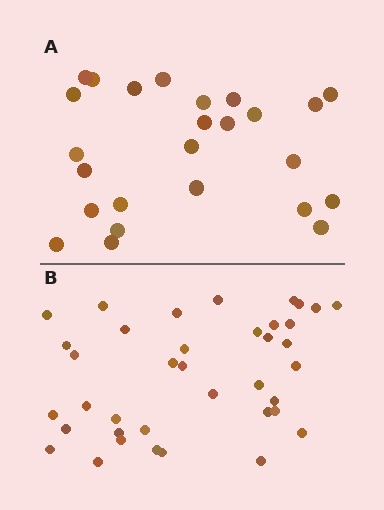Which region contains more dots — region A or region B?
Region B (the bottom region) has more dots.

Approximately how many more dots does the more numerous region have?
Region B has approximately 15 more dots than region A.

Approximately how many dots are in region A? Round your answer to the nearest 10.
About 20 dots. (The exact count is 25, which rounds to 20.)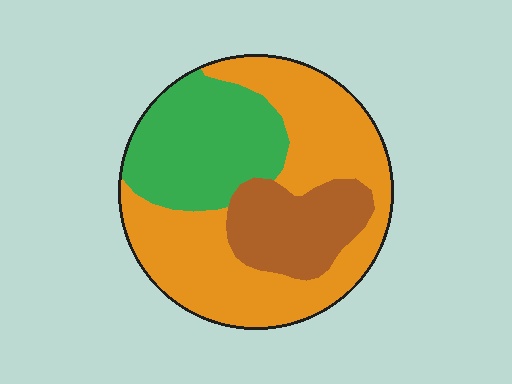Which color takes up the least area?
Brown, at roughly 20%.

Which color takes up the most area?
Orange, at roughly 55%.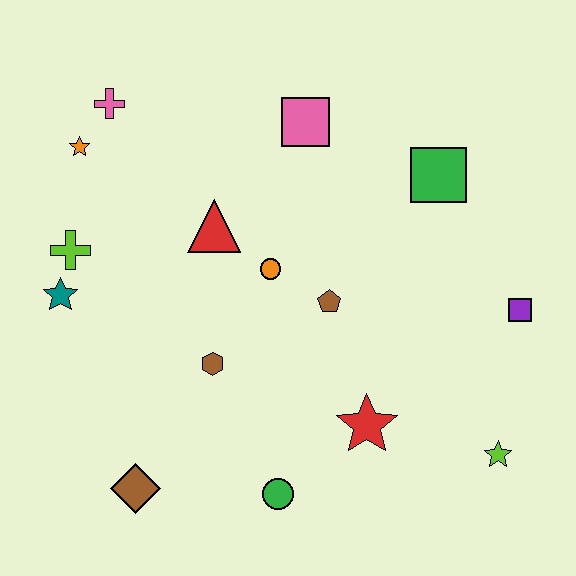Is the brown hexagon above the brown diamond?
Yes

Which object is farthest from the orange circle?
The lime star is farthest from the orange circle.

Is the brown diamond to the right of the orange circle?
No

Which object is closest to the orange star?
The pink cross is closest to the orange star.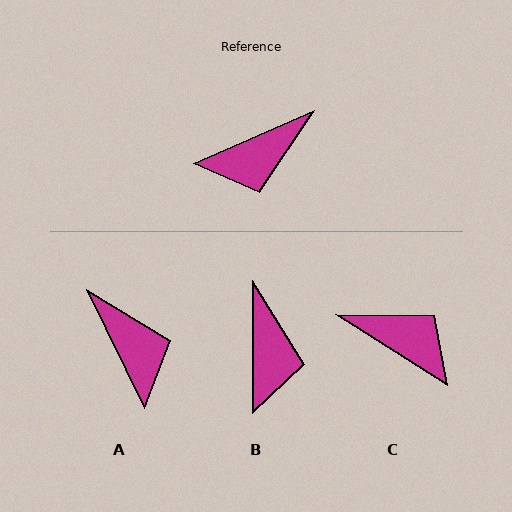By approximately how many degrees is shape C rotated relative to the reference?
Approximately 124 degrees counter-clockwise.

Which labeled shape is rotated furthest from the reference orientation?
C, about 124 degrees away.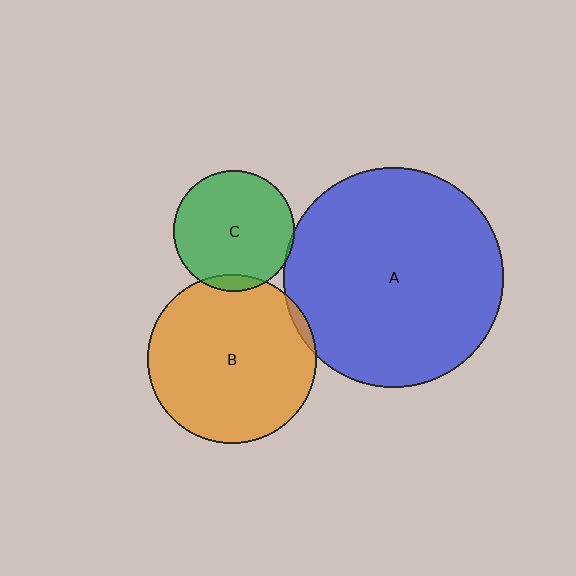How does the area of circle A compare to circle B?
Approximately 1.7 times.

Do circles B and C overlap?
Yes.